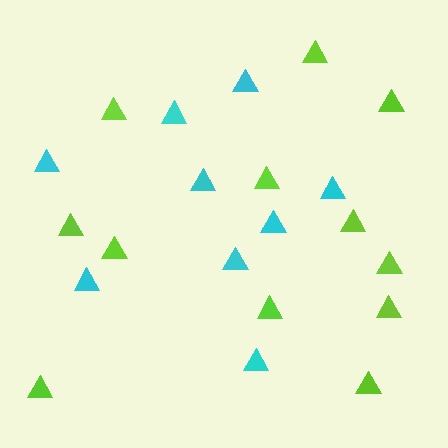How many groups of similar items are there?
There are 2 groups: one group of cyan triangles (9) and one group of lime triangles (12).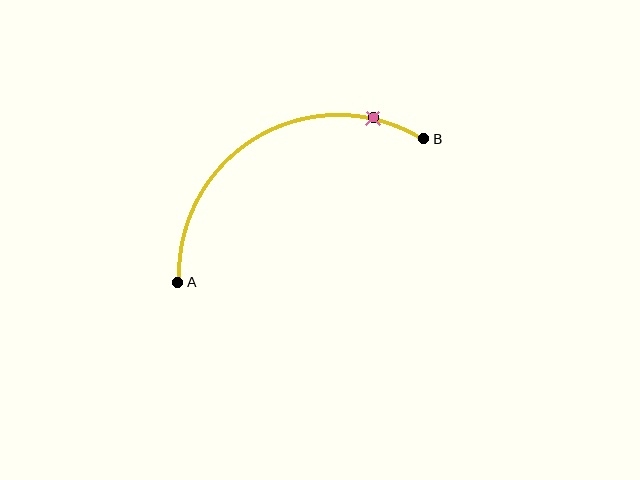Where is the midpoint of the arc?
The arc midpoint is the point on the curve farthest from the straight line joining A and B. It sits above that line.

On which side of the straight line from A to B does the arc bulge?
The arc bulges above the straight line connecting A and B.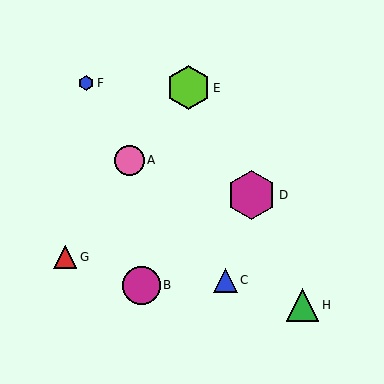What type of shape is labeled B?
Shape B is a magenta circle.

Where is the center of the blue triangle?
The center of the blue triangle is at (226, 280).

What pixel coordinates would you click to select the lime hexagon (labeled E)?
Click at (188, 88) to select the lime hexagon E.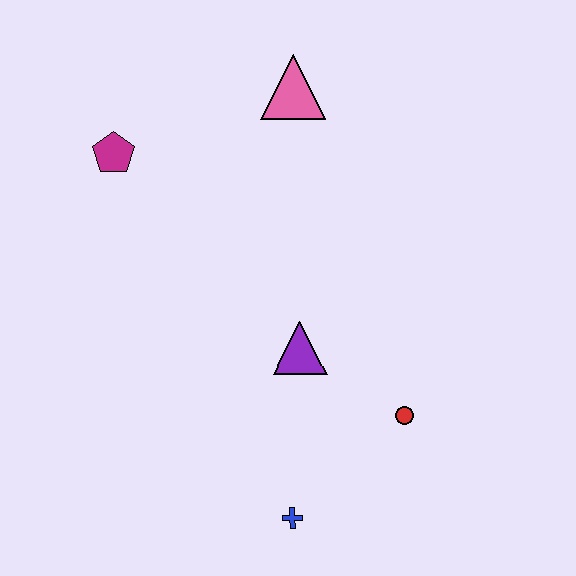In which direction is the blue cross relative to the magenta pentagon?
The blue cross is below the magenta pentagon.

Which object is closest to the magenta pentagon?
The pink triangle is closest to the magenta pentagon.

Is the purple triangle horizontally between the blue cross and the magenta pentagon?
No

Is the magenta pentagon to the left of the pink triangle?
Yes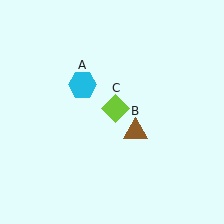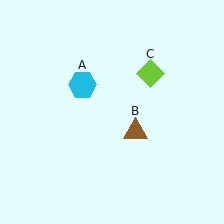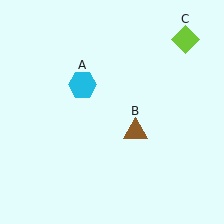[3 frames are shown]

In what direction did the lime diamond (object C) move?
The lime diamond (object C) moved up and to the right.